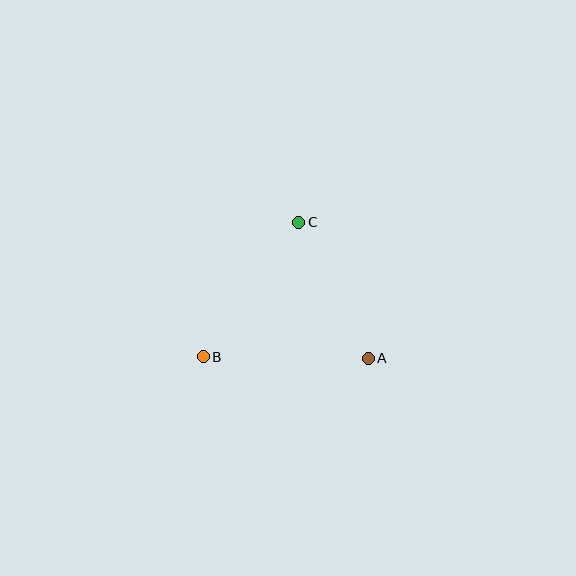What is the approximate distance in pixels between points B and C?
The distance between B and C is approximately 165 pixels.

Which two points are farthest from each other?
Points A and B are farthest from each other.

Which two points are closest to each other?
Points A and C are closest to each other.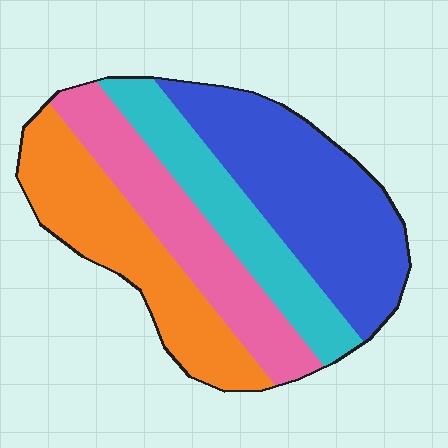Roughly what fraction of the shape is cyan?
Cyan covers around 20% of the shape.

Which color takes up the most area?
Blue, at roughly 35%.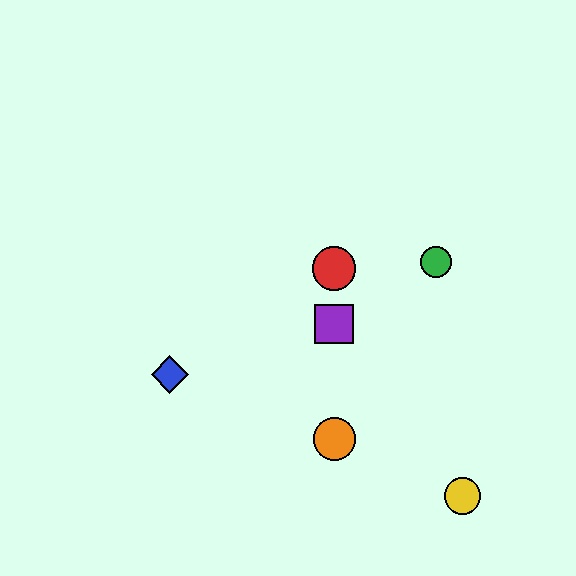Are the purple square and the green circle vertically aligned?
No, the purple square is at x≈334 and the green circle is at x≈436.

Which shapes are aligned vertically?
The red circle, the purple square, the orange circle are aligned vertically.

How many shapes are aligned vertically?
3 shapes (the red circle, the purple square, the orange circle) are aligned vertically.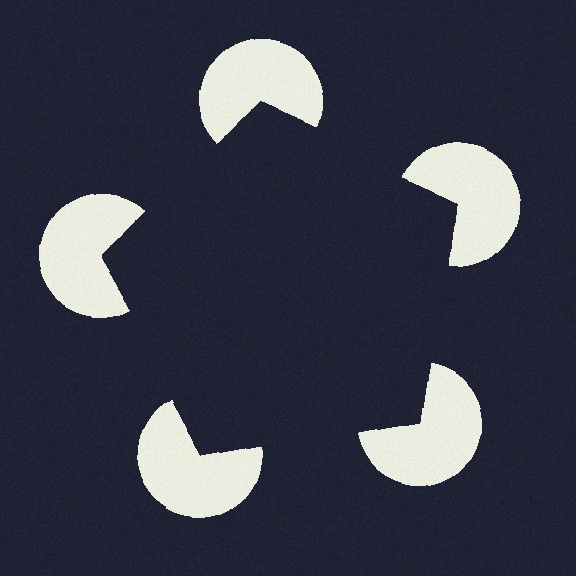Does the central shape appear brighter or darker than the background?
It typically appears slightly darker than the background, even though no actual brightness change is drawn.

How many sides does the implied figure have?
5 sides.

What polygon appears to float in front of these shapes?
An illusory pentagon — its edges are inferred from the aligned wedge cuts in the pac-man discs, not physically drawn.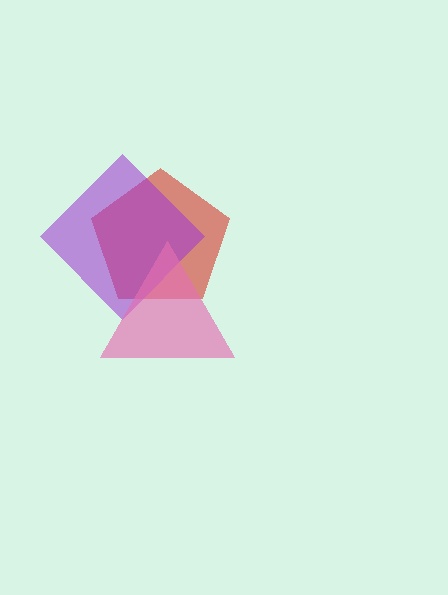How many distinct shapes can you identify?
There are 3 distinct shapes: a red pentagon, a purple diamond, a pink triangle.